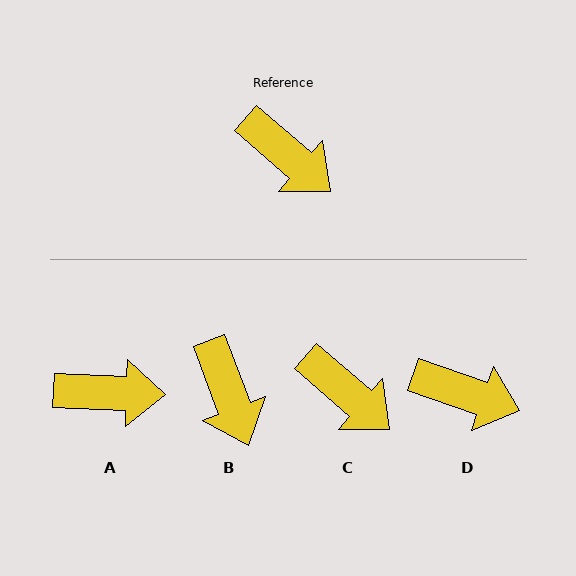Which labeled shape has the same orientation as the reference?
C.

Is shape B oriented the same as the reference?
No, it is off by about 29 degrees.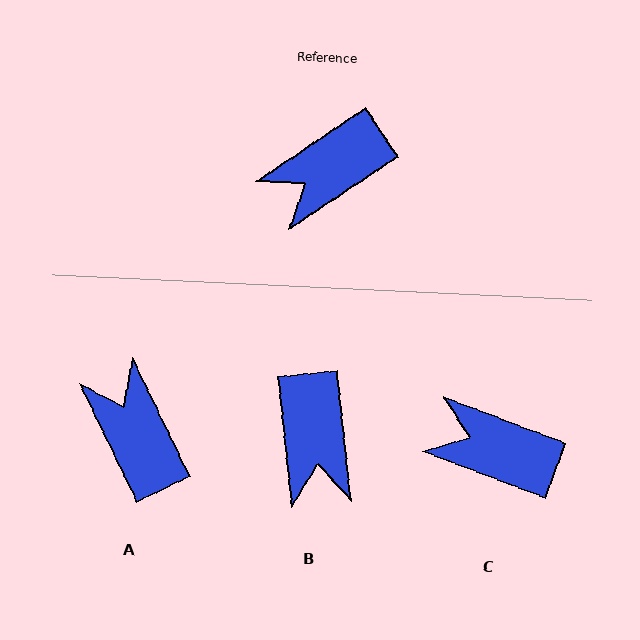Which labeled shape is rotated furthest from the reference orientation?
A, about 98 degrees away.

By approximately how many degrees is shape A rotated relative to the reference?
Approximately 98 degrees clockwise.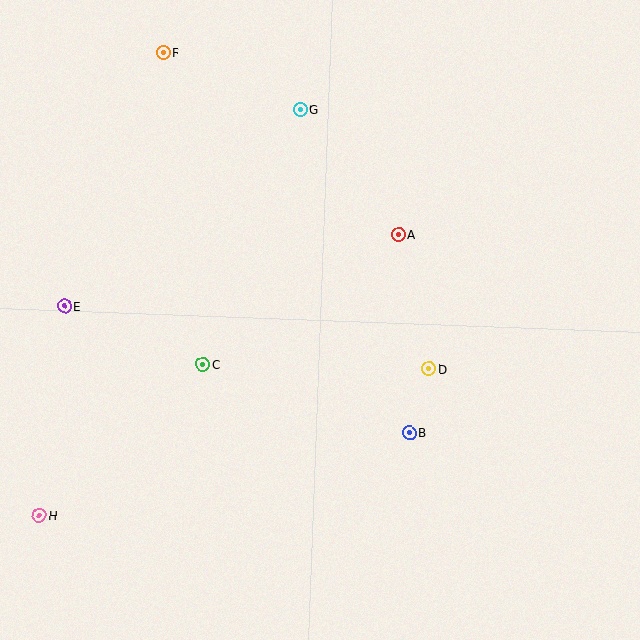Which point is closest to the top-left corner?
Point F is closest to the top-left corner.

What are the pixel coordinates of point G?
Point G is at (300, 110).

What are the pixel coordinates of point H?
Point H is at (39, 515).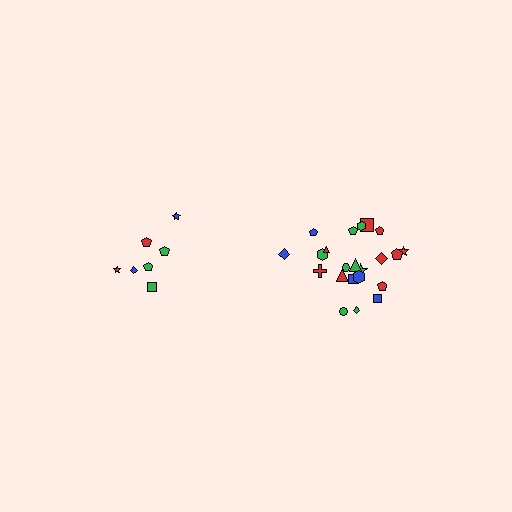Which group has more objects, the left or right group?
The right group.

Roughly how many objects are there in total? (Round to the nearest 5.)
Roughly 30 objects in total.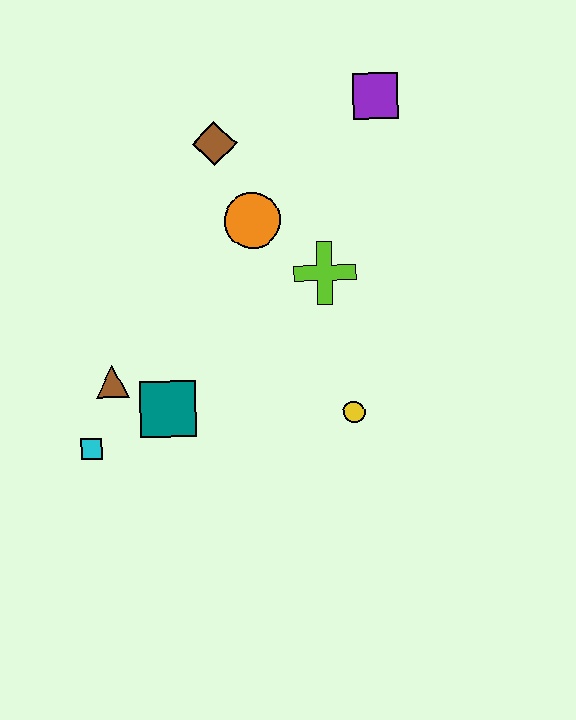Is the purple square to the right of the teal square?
Yes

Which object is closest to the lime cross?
The orange circle is closest to the lime cross.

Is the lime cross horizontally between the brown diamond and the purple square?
Yes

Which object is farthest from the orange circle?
The cyan square is farthest from the orange circle.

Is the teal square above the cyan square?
Yes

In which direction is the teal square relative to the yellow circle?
The teal square is to the left of the yellow circle.